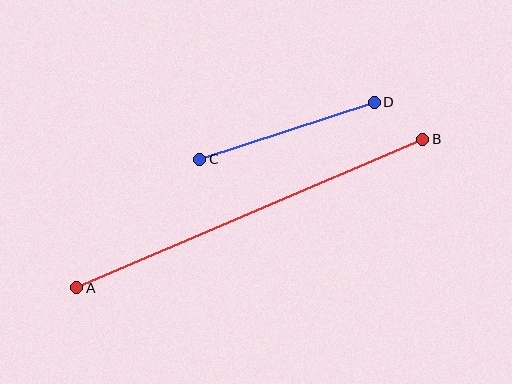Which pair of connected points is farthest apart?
Points A and B are farthest apart.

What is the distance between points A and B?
The distance is approximately 377 pixels.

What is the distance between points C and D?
The distance is approximately 184 pixels.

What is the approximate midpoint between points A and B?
The midpoint is at approximately (250, 214) pixels.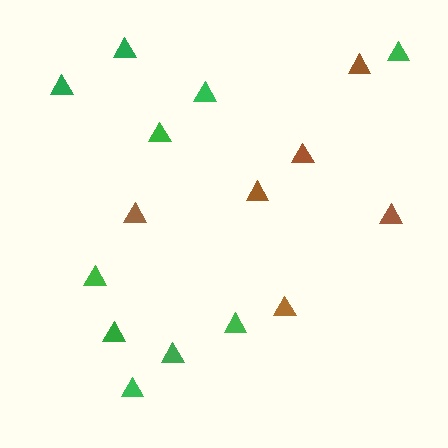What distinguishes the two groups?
There are 2 groups: one group of green triangles (10) and one group of brown triangles (6).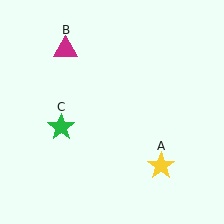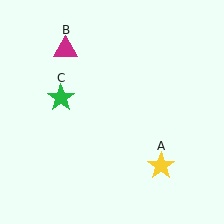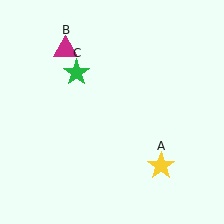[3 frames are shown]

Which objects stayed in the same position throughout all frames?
Yellow star (object A) and magenta triangle (object B) remained stationary.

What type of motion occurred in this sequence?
The green star (object C) rotated clockwise around the center of the scene.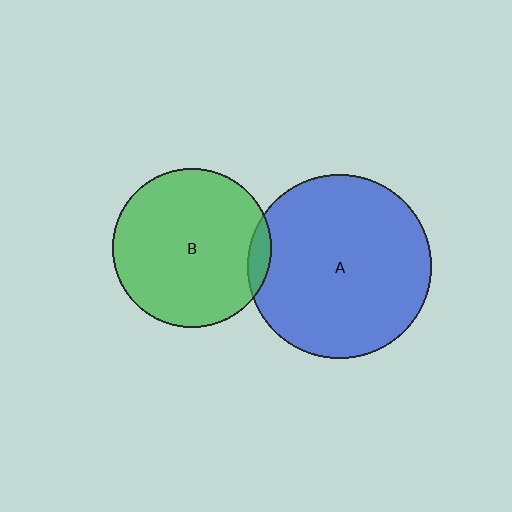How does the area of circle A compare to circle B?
Approximately 1.3 times.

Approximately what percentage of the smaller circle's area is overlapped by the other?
Approximately 5%.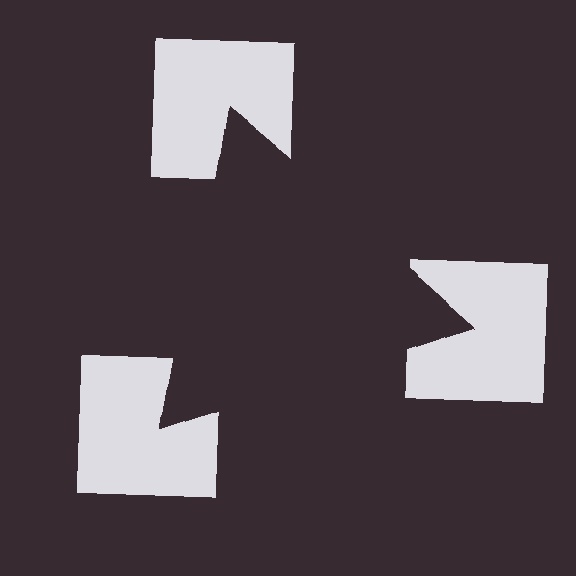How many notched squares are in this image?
There are 3 — one at each vertex of the illusory triangle.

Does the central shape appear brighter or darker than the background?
It typically appears slightly darker than the background, even though no actual brightness change is drawn.